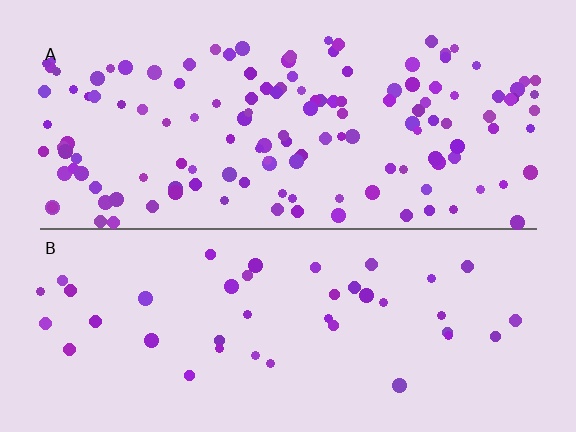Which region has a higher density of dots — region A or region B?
A (the top).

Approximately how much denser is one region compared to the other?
Approximately 3.3× — region A over region B.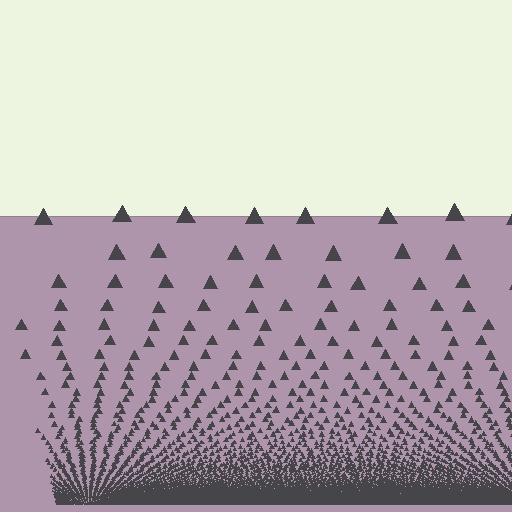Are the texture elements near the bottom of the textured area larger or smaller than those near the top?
Smaller. The gradient is inverted — elements near the bottom are smaller and denser.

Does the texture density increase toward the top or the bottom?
Density increases toward the bottom.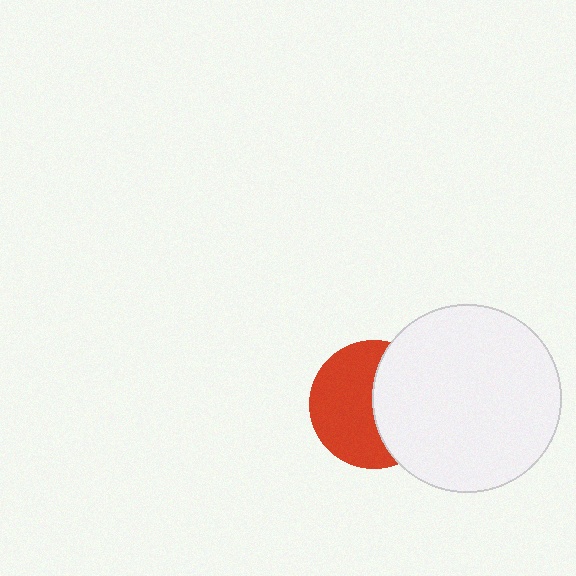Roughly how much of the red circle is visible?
About half of it is visible (roughly 56%).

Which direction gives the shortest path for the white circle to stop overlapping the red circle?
Moving right gives the shortest separation.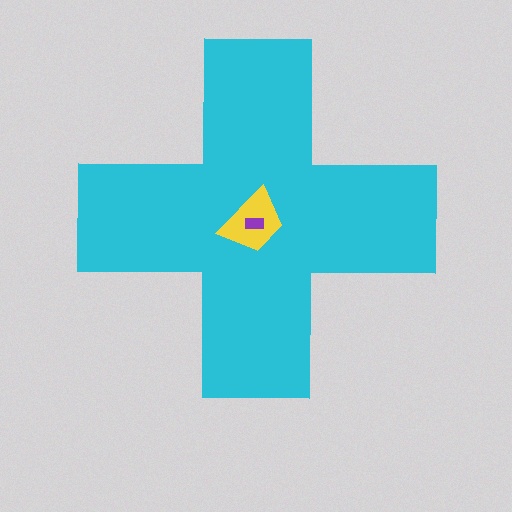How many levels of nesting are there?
3.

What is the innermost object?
The purple rectangle.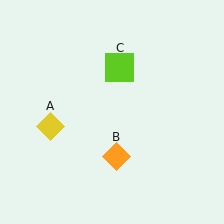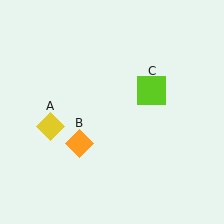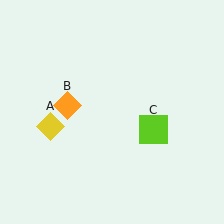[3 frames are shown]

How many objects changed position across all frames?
2 objects changed position: orange diamond (object B), lime square (object C).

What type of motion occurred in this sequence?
The orange diamond (object B), lime square (object C) rotated clockwise around the center of the scene.